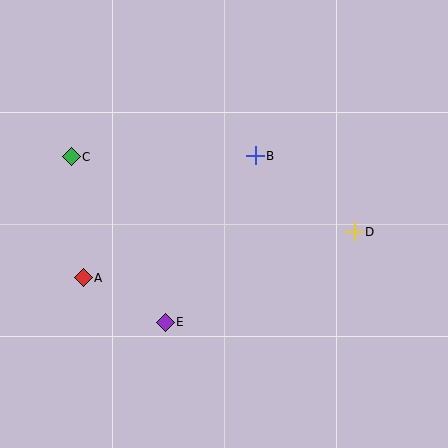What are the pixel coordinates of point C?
Point C is at (71, 157).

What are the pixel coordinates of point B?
Point B is at (255, 156).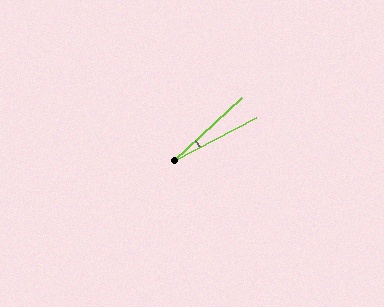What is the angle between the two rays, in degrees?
Approximately 15 degrees.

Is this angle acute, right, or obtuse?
It is acute.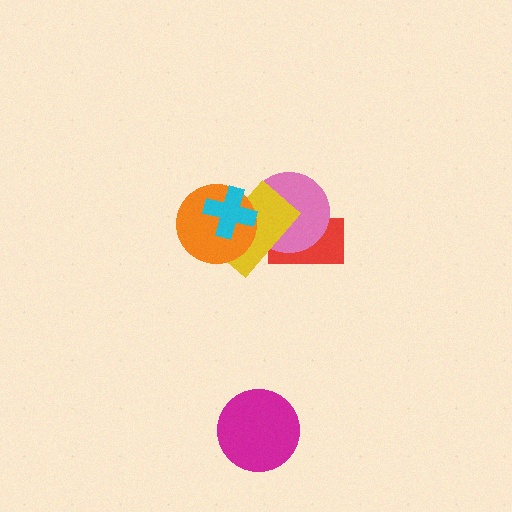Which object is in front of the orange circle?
The cyan cross is in front of the orange circle.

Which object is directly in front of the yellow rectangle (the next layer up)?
The orange circle is directly in front of the yellow rectangle.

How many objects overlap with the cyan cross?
3 objects overlap with the cyan cross.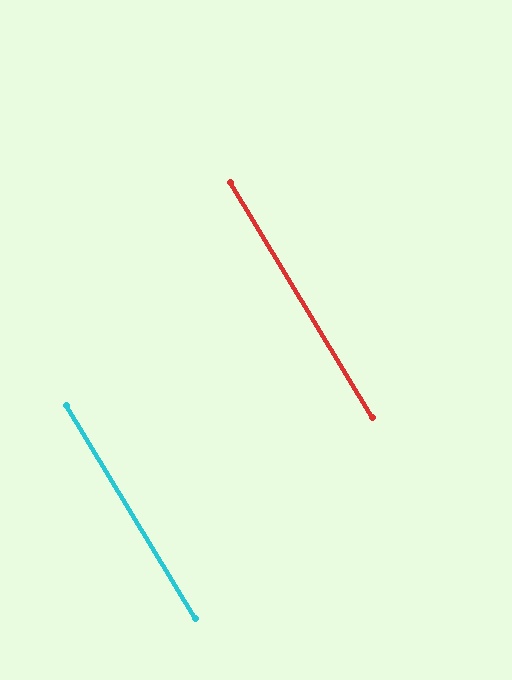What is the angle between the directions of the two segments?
Approximately 0 degrees.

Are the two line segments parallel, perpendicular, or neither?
Parallel — their directions differ by only 0.0°.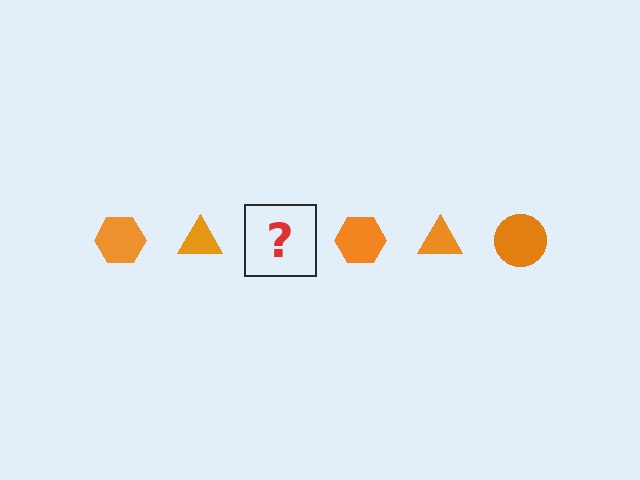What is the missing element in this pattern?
The missing element is an orange circle.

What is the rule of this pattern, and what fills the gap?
The rule is that the pattern cycles through hexagon, triangle, circle shapes in orange. The gap should be filled with an orange circle.